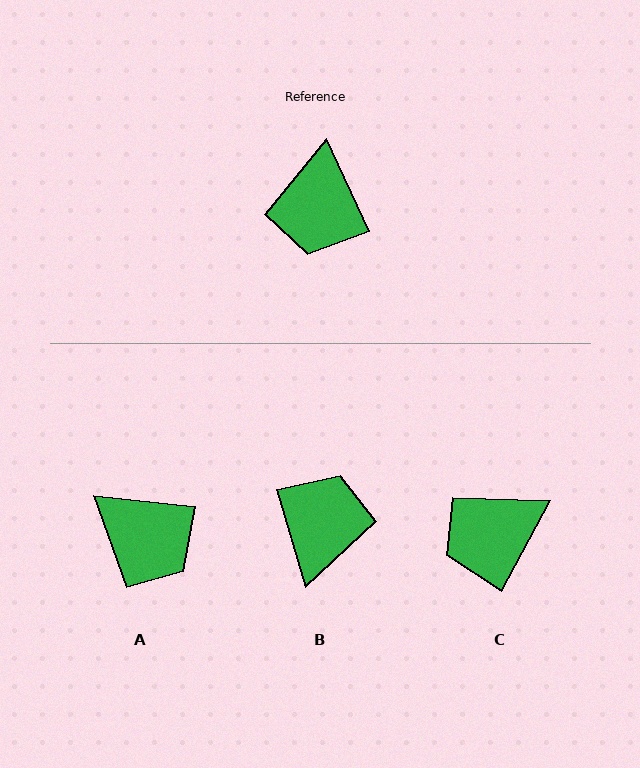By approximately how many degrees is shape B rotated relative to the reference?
Approximately 172 degrees counter-clockwise.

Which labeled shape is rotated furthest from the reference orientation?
B, about 172 degrees away.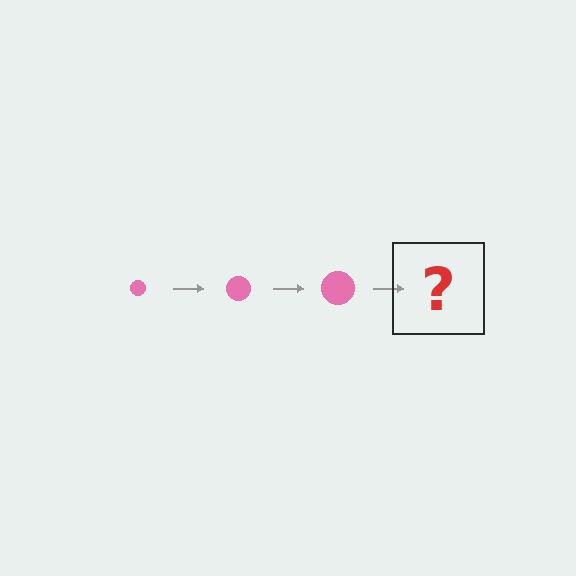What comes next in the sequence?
The next element should be a pink circle, larger than the previous one.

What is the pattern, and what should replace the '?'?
The pattern is that the circle gets progressively larger each step. The '?' should be a pink circle, larger than the previous one.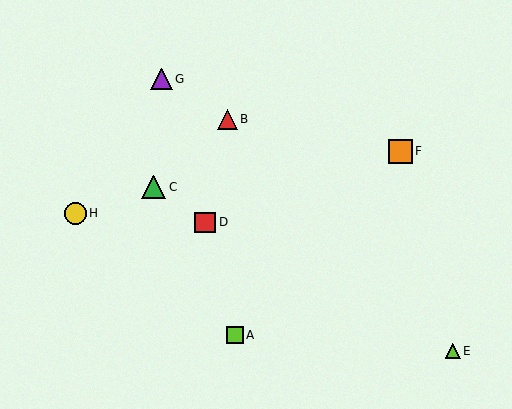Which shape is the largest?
The orange square (labeled F) is the largest.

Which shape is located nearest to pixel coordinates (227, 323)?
The lime square (labeled A) at (235, 335) is nearest to that location.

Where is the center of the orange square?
The center of the orange square is at (400, 151).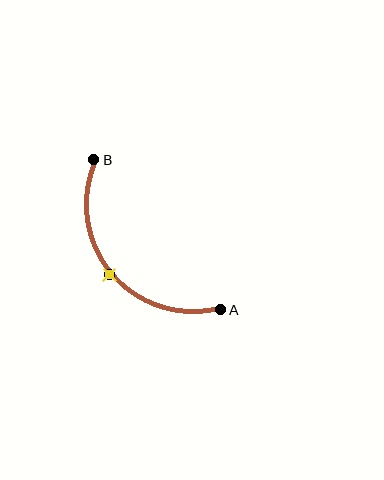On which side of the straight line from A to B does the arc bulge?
The arc bulges below and to the left of the straight line connecting A and B.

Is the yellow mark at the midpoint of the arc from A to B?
Yes. The yellow mark lies on the arc at equal arc-length from both A and B — it is the arc midpoint.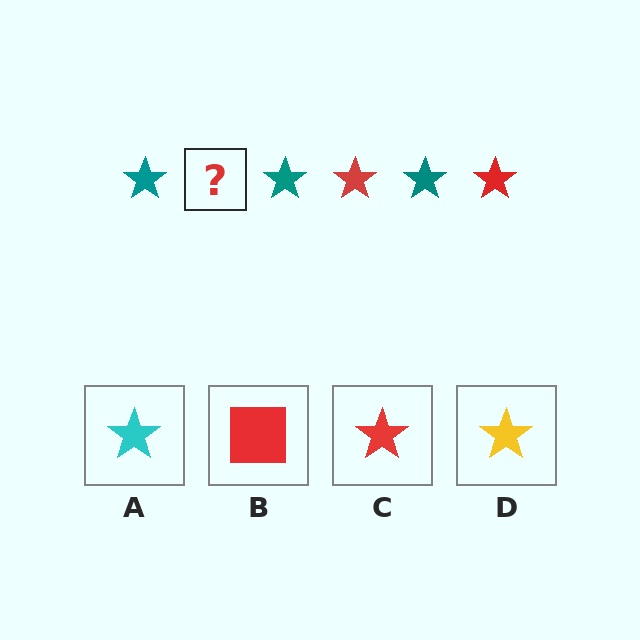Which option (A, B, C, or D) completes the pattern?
C.